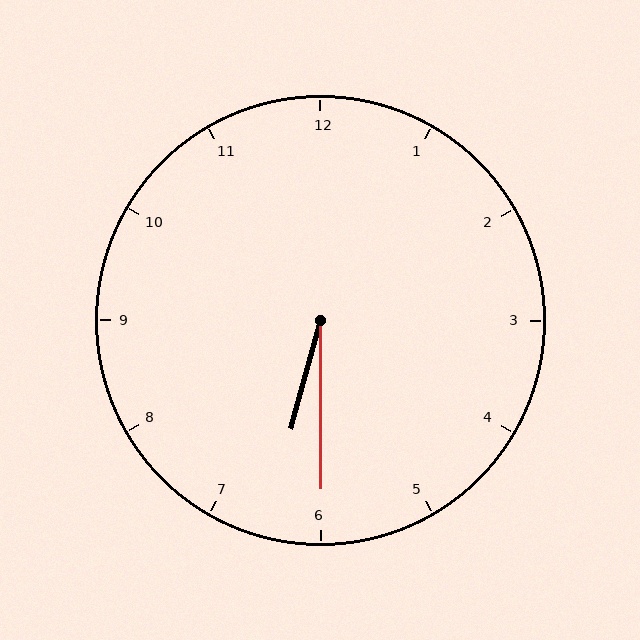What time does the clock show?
6:30.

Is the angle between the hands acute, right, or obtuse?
It is acute.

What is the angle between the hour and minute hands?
Approximately 15 degrees.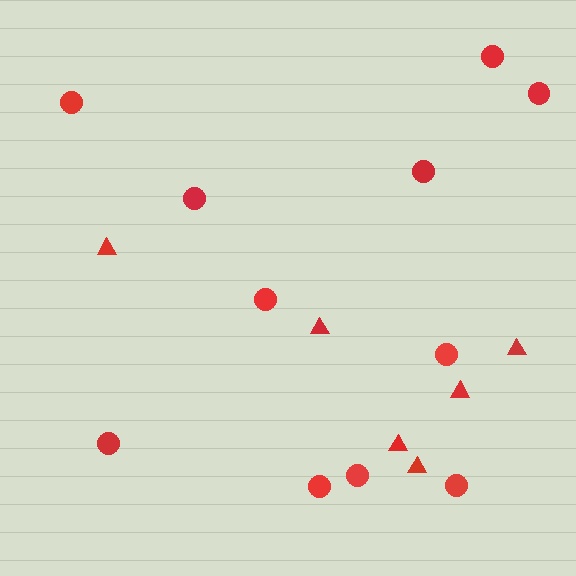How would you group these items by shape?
There are 2 groups: one group of triangles (6) and one group of circles (11).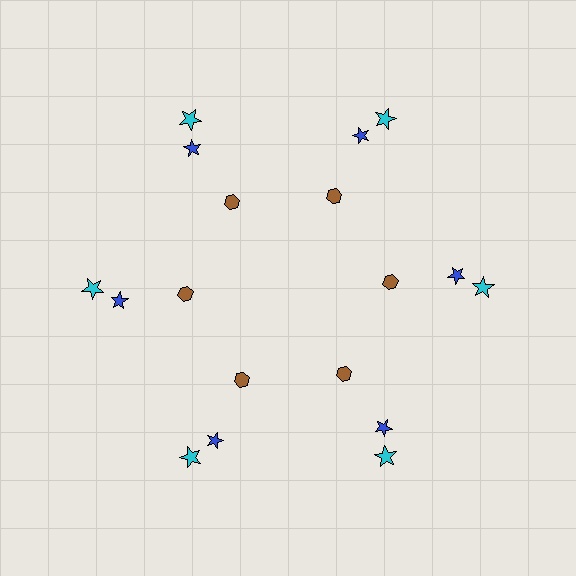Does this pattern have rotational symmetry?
Yes, this pattern has 6-fold rotational symmetry. It looks the same after rotating 60 degrees around the center.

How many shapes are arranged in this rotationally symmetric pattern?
There are 18 shapes, arranged in 6 groups of 3.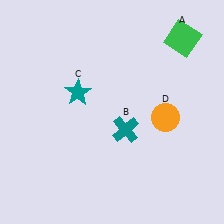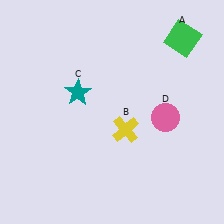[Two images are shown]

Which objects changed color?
B changed from teal to yellow. D changed from orange to pink.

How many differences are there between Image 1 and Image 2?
There are 2 differences between the two images.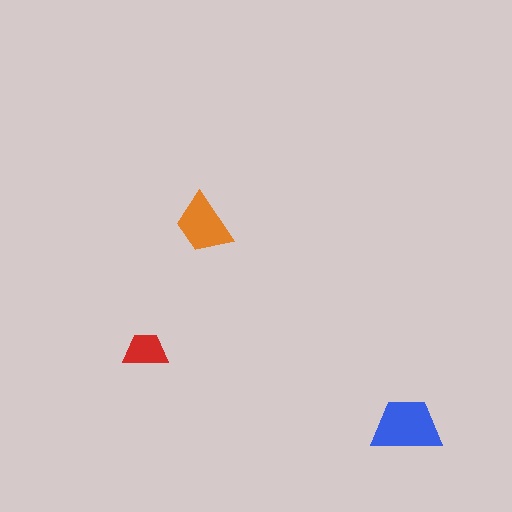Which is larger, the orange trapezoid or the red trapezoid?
The orange one.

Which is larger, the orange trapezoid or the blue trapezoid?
The blue one.